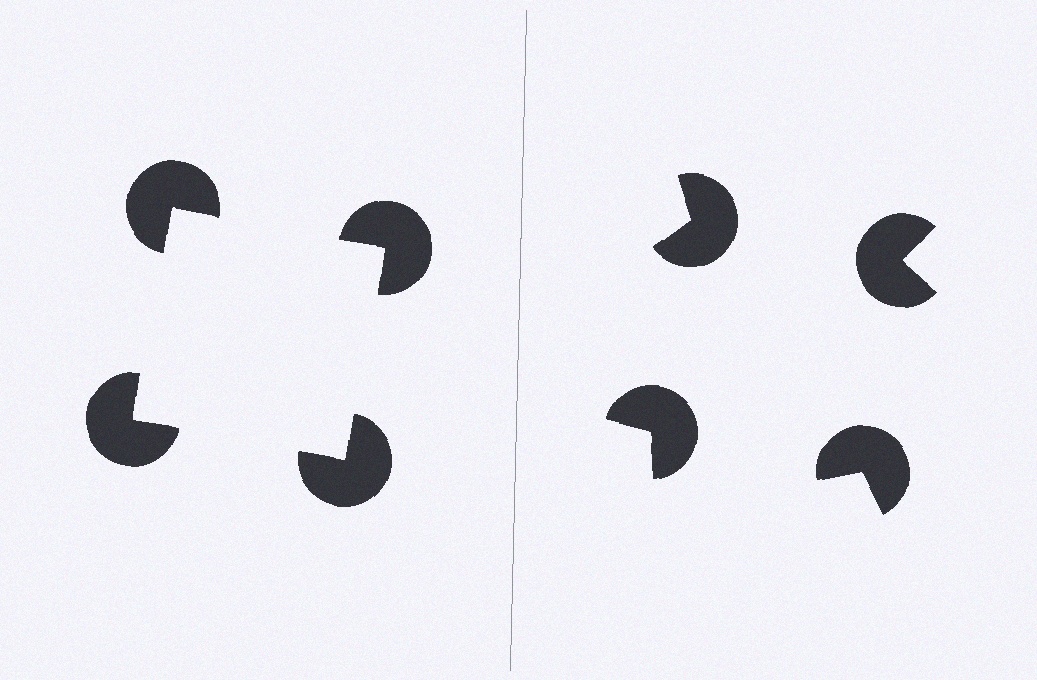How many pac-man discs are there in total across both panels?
8 — 4 on each side.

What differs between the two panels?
The pac-man discs are positioned identically on both sides; only the wedge orientations differ. On the left they align to a square; on the right they are misaligned.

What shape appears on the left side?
An illusory square.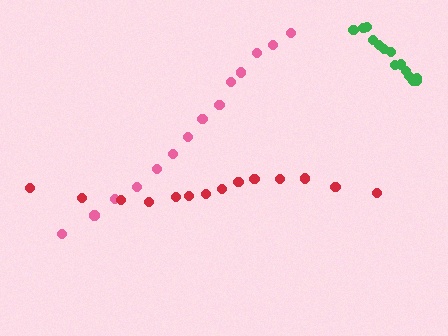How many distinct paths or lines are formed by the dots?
There are 3 distinct paths.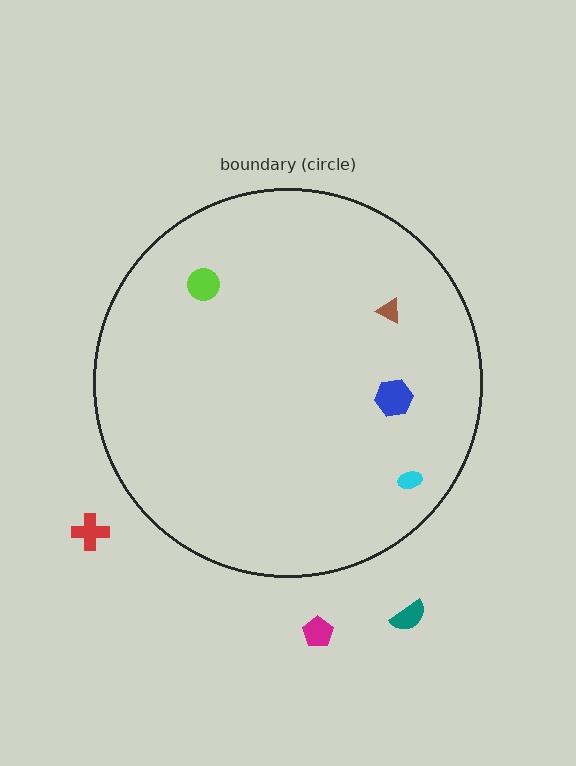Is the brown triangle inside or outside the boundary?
Inside.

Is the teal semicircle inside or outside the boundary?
Outside.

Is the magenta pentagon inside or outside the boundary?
Outside.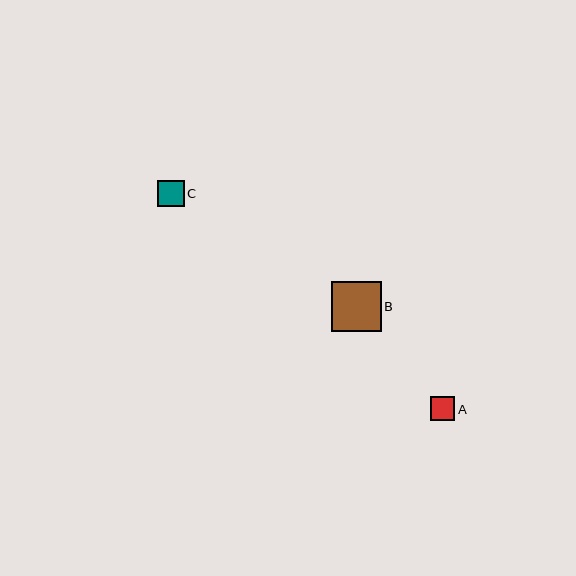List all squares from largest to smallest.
From largest to smallest: B, C, A.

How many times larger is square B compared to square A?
Square B is approximately 2.0 times the size of square A.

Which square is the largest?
Square B is the largest with a size of approximately 49 pixels.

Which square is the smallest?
Square A is the smallest with a size of approximately 24 pixels.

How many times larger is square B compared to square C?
Square B is approximately 1.9 times the size of square C.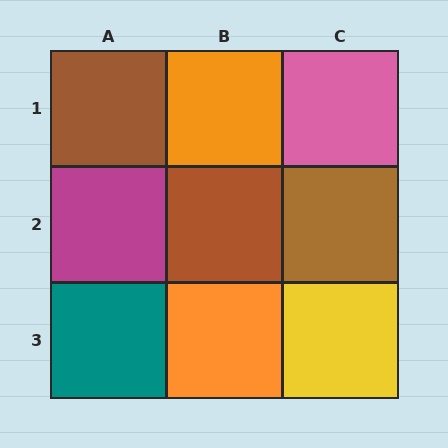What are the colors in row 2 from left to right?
Magenta, brown, brown.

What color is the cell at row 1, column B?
Orange.